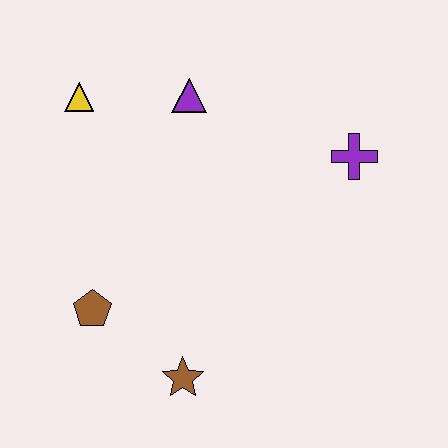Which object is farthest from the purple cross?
The brown pentagon is farthest from the purple cross.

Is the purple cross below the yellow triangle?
Yes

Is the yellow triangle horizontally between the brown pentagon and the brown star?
No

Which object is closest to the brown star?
The brown pentagon is closest to the brown star.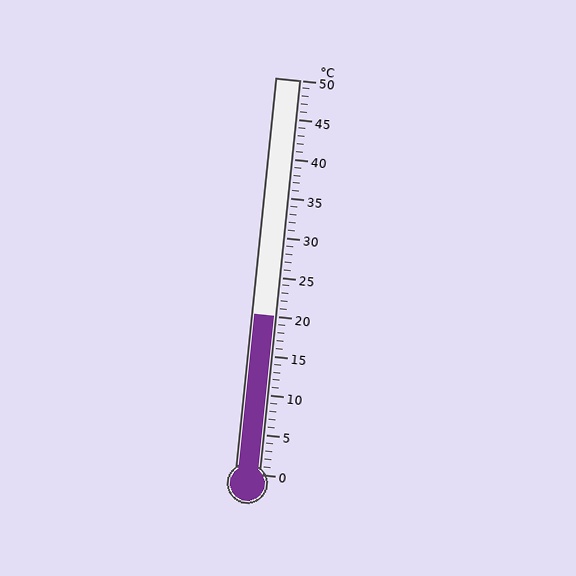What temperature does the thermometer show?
The thermometer shows approximately 20°C.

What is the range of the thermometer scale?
The thermometer scale ranges from 0°C to 50°C.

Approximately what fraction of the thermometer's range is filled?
The thermometer is filled to approximately 40% of its range.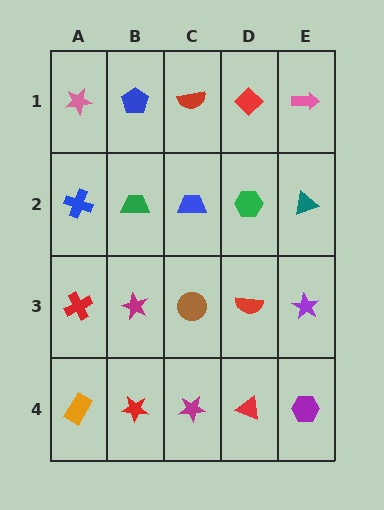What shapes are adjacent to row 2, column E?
A pink arrow (row 1, column E), a purple star (row 3, column E), a green hexagon (row 2, column D).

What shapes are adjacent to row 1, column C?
A blue trapezoid (row 2, column C), a blue pentagon (row 1, column B), a red diamond (row 1, column D).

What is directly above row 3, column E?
A teal triangle.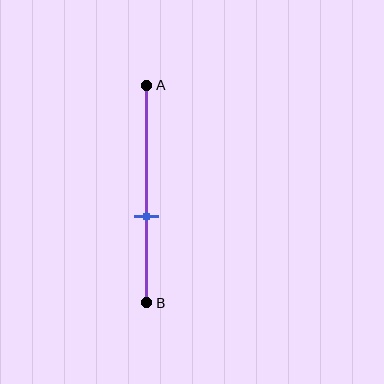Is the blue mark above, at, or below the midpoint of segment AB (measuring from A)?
The blue mark is below the midpoint of segment AB.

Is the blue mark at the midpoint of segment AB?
No, the mark is at about 60% from A, not at the 50% midpoint.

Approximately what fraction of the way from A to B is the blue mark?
The blue mark is approximately 60% of the way from A to B.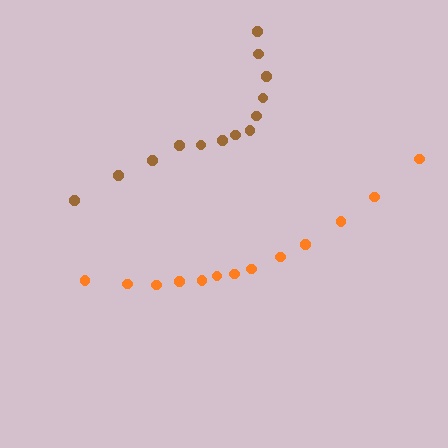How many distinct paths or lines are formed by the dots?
There are 2 distinct paths.